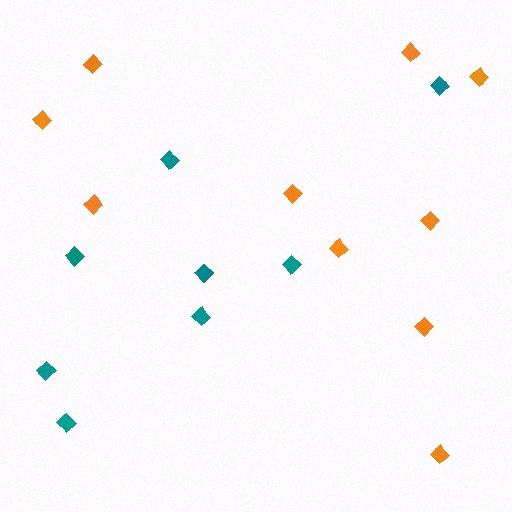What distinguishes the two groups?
There are 2 groups: one group of orange diamonds (10) and one group of teal diamonds (8).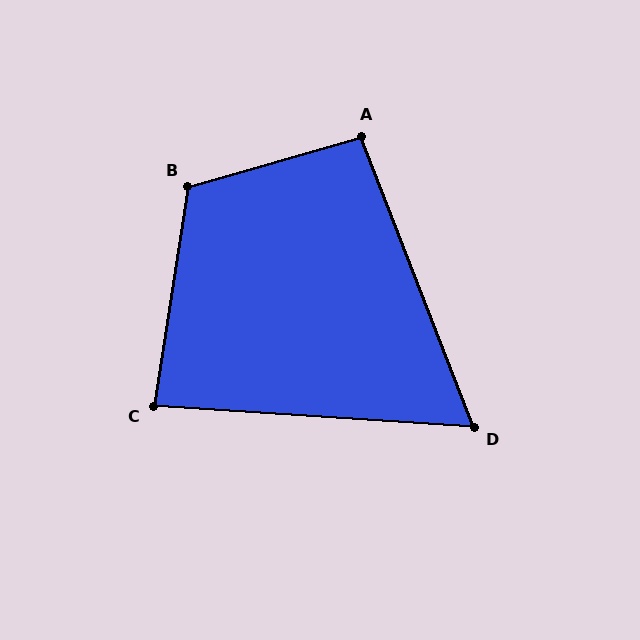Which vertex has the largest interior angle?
B, at approximately 115 degrees.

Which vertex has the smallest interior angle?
D, at approximately 65 degrees.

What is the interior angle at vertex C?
Approximately 85 degrees (acute).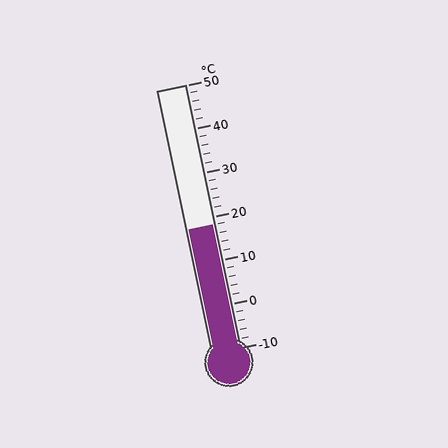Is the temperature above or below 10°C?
The temperature is above 10°C.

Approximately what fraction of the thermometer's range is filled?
The thermometer is filled to approximately 45% of its range.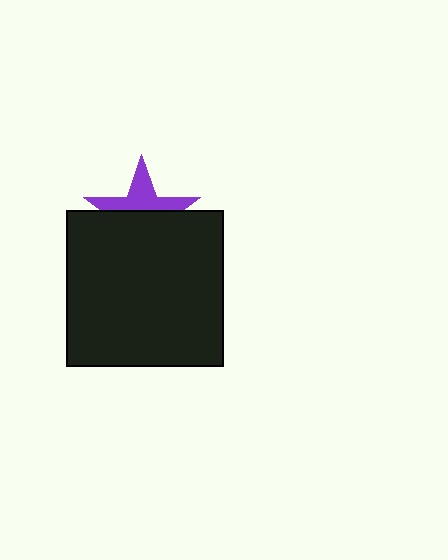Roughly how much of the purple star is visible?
A small part of it is visible (roughly 42%).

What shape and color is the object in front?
The object in front is a black square.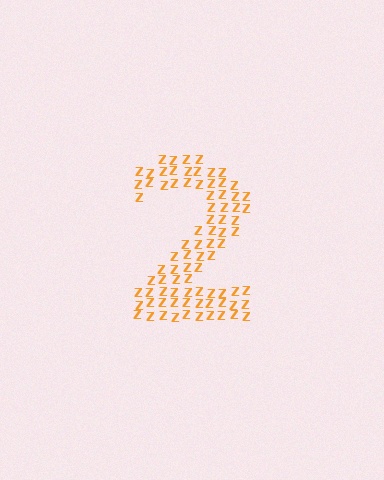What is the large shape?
The large shape is the digit 2.